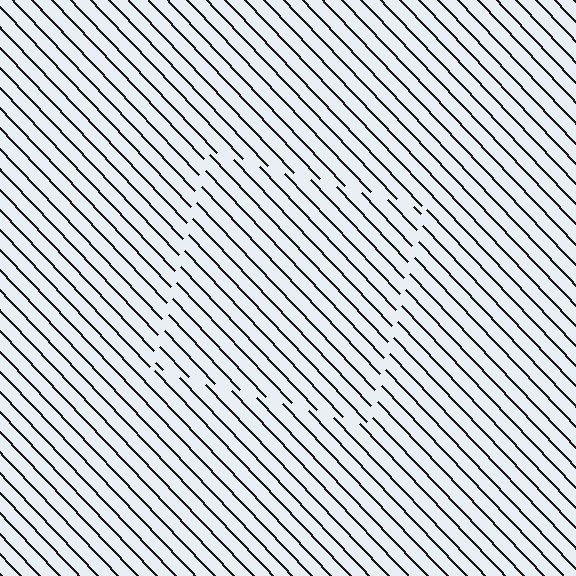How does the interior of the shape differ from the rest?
The interior of the shape contains the same grating, shifted by half a period — the contour is defined by the phase discontinuity where line-ends from the inner and outer gratings abut.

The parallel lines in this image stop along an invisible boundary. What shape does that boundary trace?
An illusory square. The interior of the shape contains the same grating, shifted by half a period — the contour is defined by the phase discontinuity where line-ends from the inner and outer gratings abut.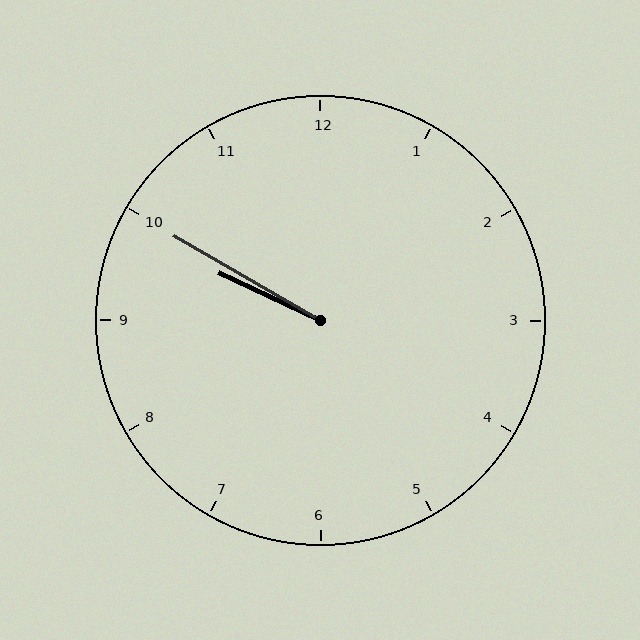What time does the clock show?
9:50.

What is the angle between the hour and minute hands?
Approximately 5 degrees.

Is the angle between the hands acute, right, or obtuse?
It is acute.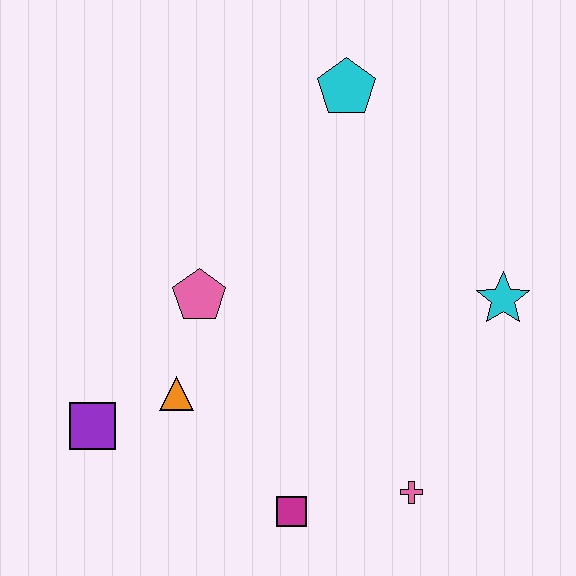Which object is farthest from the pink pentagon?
The cyan star is farthest from the pink pentagon.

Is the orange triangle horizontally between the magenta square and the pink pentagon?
No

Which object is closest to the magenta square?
The pink cross is closest to the magenta square.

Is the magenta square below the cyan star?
Yes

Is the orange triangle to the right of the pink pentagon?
No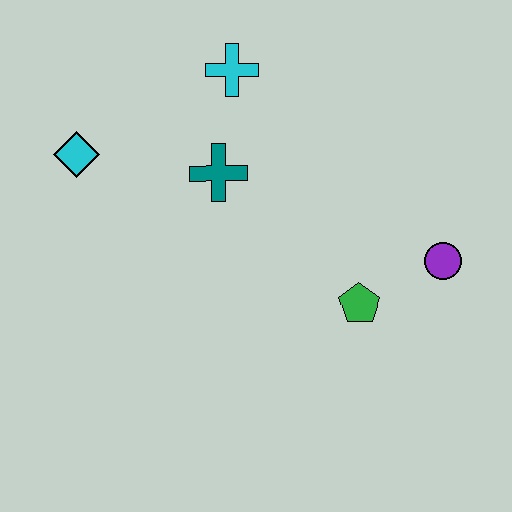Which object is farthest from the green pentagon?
The cyan diamond is farthest from the green pentagon.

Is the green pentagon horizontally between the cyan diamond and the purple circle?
Yes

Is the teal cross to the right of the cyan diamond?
Yes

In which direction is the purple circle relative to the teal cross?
The purple circle is to the right of the teal cross.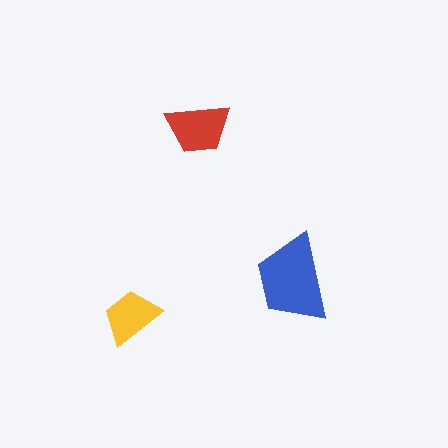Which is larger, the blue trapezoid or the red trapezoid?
The blue one.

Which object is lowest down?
The yellow trapezoid is bottommost.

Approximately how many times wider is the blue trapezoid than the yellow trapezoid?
About 1.5 times wider.